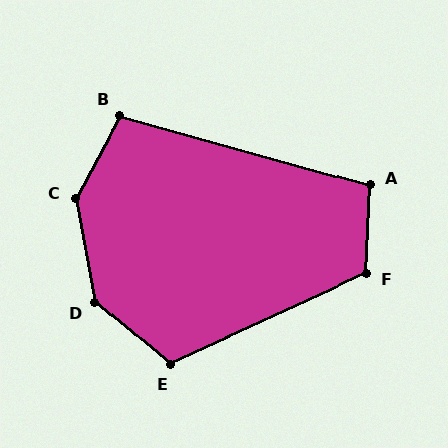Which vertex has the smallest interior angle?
B, at approximately 102 degrees.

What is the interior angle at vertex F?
Approximately 117 degrees (obtuse).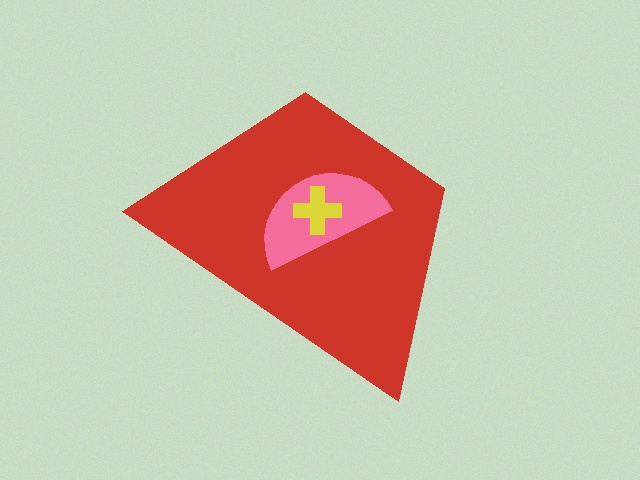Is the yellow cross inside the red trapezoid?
Yes.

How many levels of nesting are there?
3.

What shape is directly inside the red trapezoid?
The pink semicircle.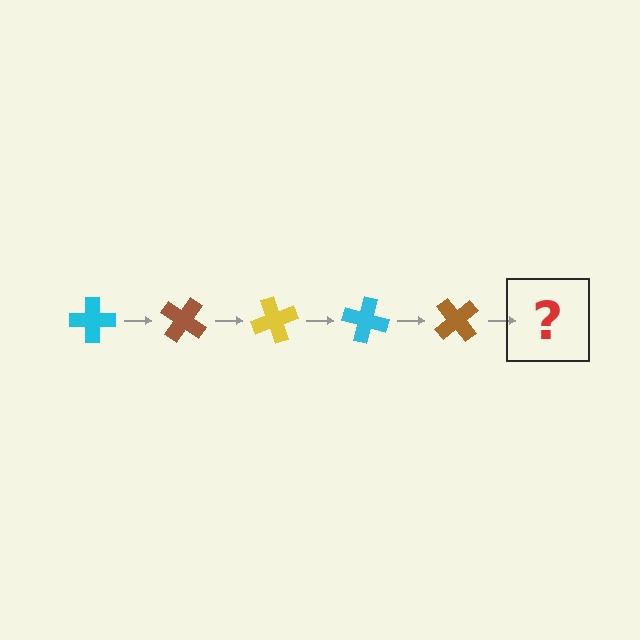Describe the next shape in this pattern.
It should be a yellow cross, rotated 175 degrees from the start.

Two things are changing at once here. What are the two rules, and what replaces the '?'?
The two rules are that it rotates 35 degrees each step and the color cycles through cyan, brown, and yellow. The '?' should be a yellow cross, rotated 175 degrees from the start.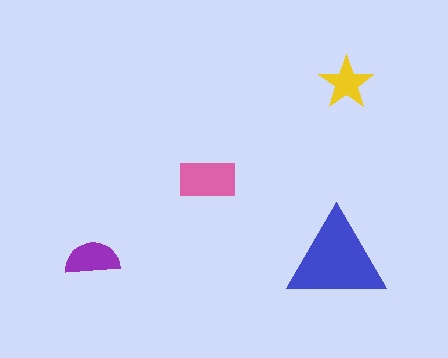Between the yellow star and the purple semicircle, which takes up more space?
The purple semicircle.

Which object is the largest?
The blue triangle.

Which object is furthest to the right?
The yellow star is rightmost.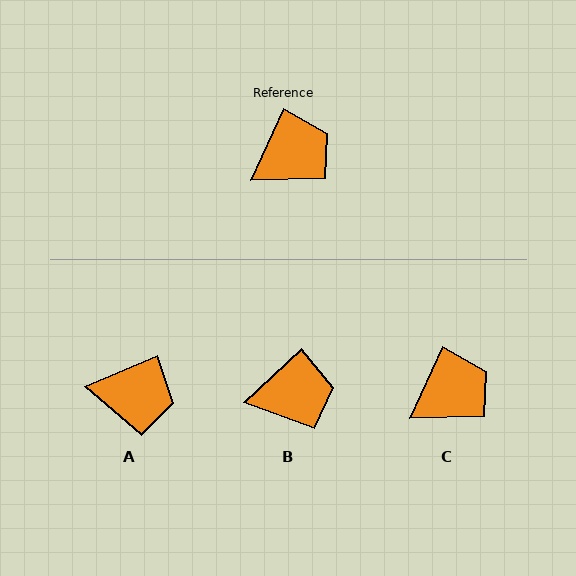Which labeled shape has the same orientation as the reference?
C.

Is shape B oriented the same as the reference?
No, it is off by about 21 degrees.